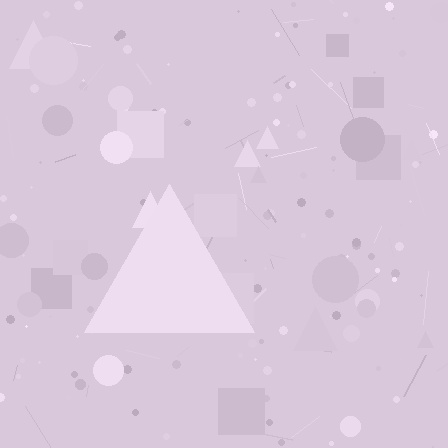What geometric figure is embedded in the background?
A triangle is embedded in the background.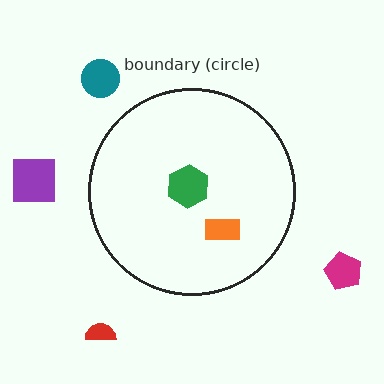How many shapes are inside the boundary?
2 inside, 4 outside.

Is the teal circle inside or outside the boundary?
Outside.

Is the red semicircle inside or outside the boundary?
Outside.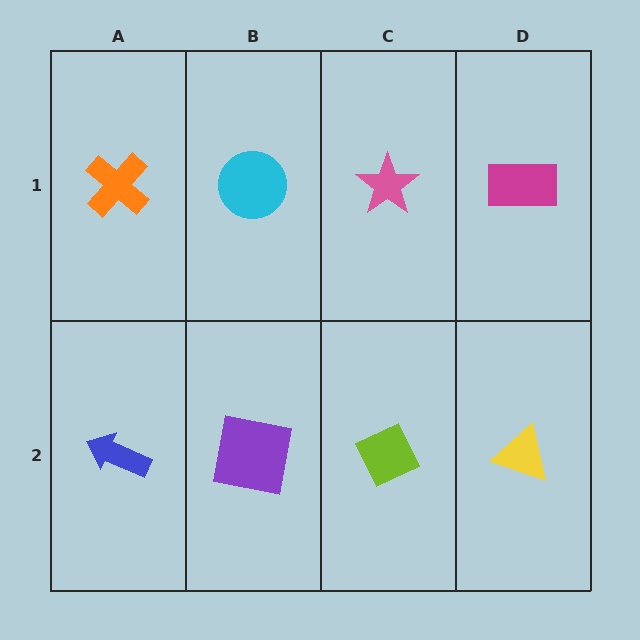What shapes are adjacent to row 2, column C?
A pink star (row 1, column C), a purple square (row 2, column B), a yellow triangle (row 2, column D).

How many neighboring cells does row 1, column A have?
2.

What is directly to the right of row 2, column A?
A purple square.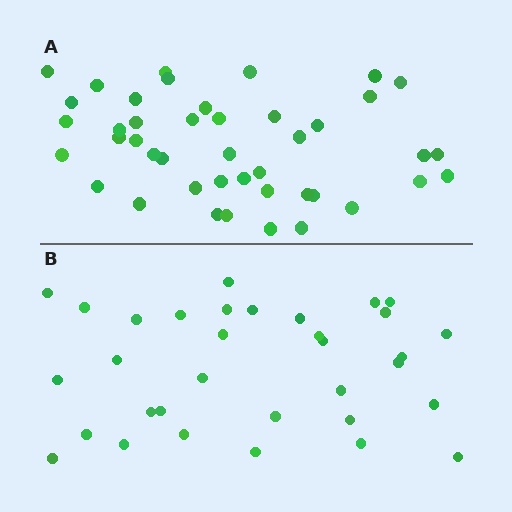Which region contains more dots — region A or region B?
Region A (the top region) has more dots.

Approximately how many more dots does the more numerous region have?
Region A has roughly 10 or so more dots than region B.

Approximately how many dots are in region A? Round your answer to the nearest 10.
About 40 dots. (The exact count is 43, which rounds to 40.)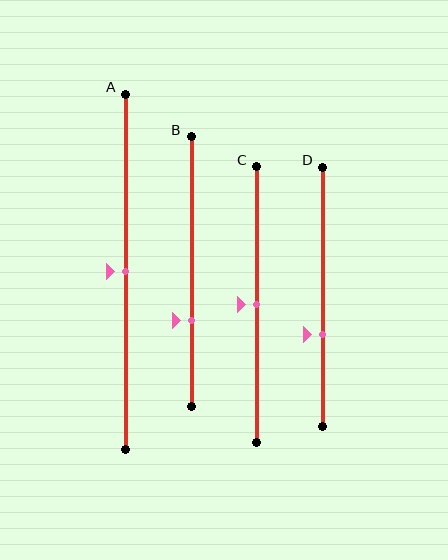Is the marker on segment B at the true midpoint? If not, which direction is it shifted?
No, the marker on segment B is shifted downward by about 18% of the segment length.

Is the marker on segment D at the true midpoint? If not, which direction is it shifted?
No, the marker on segment D is shifted downward by about 14% of the segment length.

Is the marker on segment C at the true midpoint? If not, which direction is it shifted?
Yes, the marker on segment C is at the true midpoint.